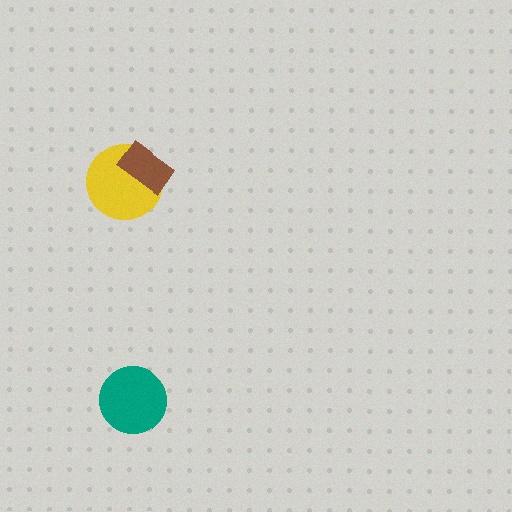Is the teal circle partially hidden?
No, no other shape covers it.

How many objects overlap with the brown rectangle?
1 object overlaps with the brown rectangle.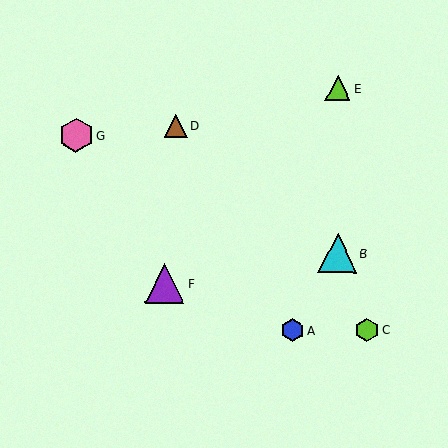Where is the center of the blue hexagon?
The center of the blue hexagon is at (293, 330).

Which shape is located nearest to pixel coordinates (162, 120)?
The brown triangle (labeled D) at (176, 126) is nearest to that location.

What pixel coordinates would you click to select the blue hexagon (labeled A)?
Click at (293, 330) to select the blue hexagon A.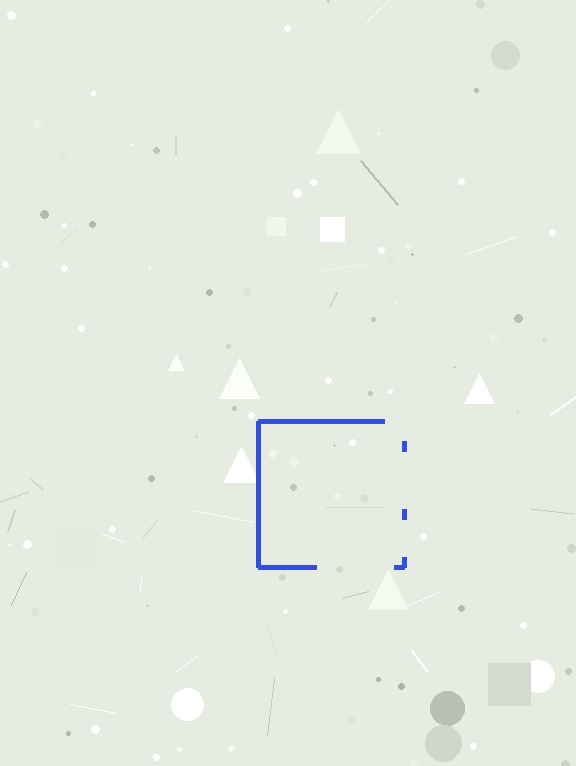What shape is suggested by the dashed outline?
The dashed outline suggests a square.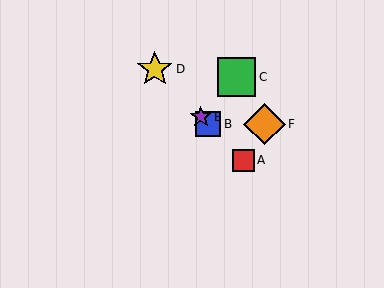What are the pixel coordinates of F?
Object F is at (264, 124).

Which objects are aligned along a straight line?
Objects A, B, D, E are aligned along a straight line.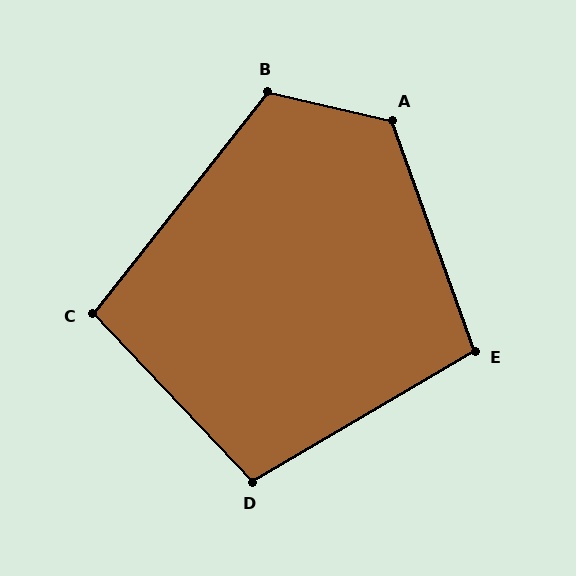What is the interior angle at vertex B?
Approximately 115 degrees (obtuse).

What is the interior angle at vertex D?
Approximately 103 degrees (obtuse).